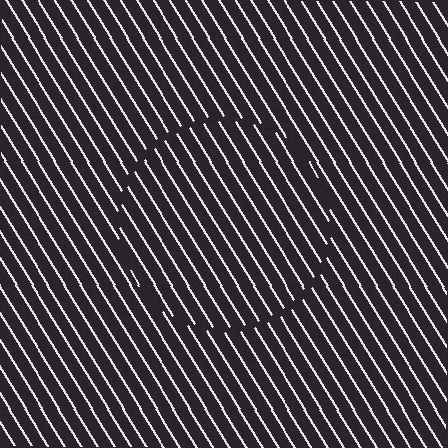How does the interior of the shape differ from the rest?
The interior of the shape contains the same grating, shifted by half a period — the contour is defined by the phase discontinuity where line-ends from the inner and outer gratings abut.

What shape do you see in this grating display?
An illusory circle. The interior of the shape contains the same grating, shifted by half a period — the contour is defined by the phase discontinuity where line-ends from the inner and outer gratings abut.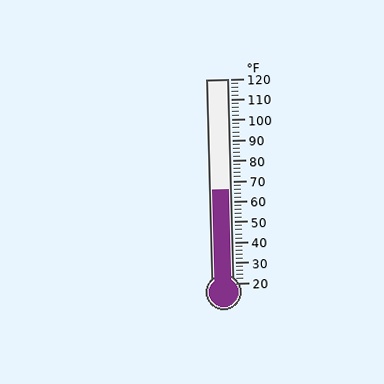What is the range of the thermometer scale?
The thermometer scale ranges from 20°F to 120°F.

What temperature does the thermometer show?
The thermometer shows approximately 66°F.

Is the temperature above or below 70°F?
The temperature is below 70°F.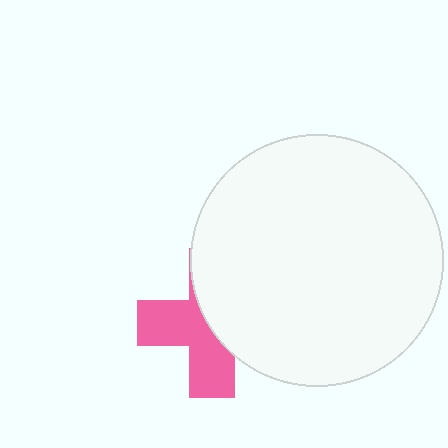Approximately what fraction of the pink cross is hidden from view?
Roughly 52% of the pink cross is hidden behind the white circle.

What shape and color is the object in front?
The object in front is a white circle.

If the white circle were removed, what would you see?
You would see the complete pink cross.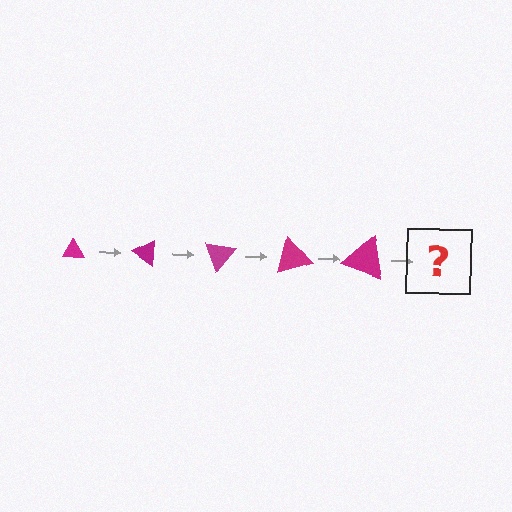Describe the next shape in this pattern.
It should be a triangle, larger than the previous one and rotated 175 degrees from the start.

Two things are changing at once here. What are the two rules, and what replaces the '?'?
The two rules are that the triangle grows larger each step and it rotates 35 degrees each step. The '?' should be a triangle, larger than the previous one and rotated 175 degrees from the start.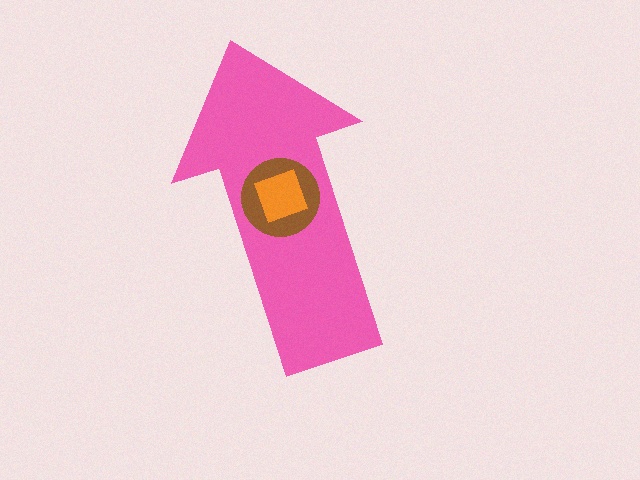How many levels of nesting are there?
3.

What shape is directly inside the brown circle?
The orange square.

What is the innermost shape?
The orange square.